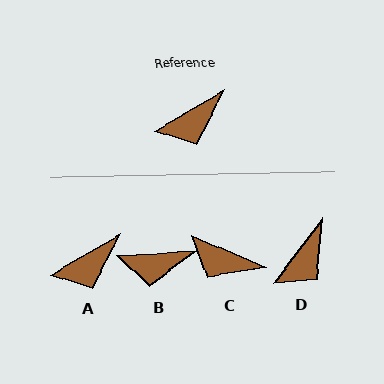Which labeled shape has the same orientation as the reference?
A.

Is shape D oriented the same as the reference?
No, it is off by about 24 degrees.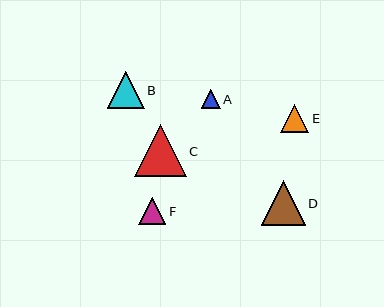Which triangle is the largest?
Triangle C is the largest with a size of approximately 52 pixels.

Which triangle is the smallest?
Triangle A is the smallest with a size of approximately 19 pixels.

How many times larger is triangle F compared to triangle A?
Triangle F is approximately 1.4 times the size of triangle A.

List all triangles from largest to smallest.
From largest to smallest: C, D, B, E, F, A.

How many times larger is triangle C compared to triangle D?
Triangle C is approximately 1.2 times the size of triangle D.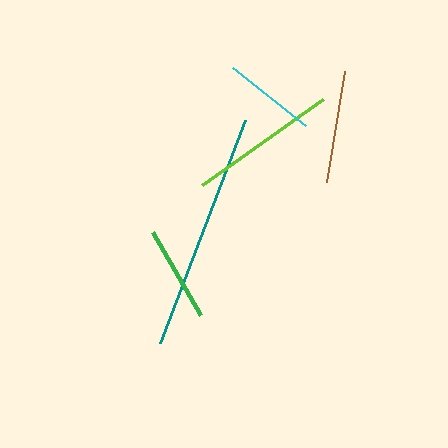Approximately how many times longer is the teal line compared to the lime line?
The teal line is approximately 1.6 times the length of the lime line.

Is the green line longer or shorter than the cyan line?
The green line is longer than the cyan line.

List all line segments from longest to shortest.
From longest to shortest: teal, lime, brown, green, cyan.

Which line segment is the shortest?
The cyan line is the shortest at approximately 93 pixels.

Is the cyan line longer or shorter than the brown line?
The brown line is longer than the cyan line.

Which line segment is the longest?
The teal line is the longest at approximately 238 pixels.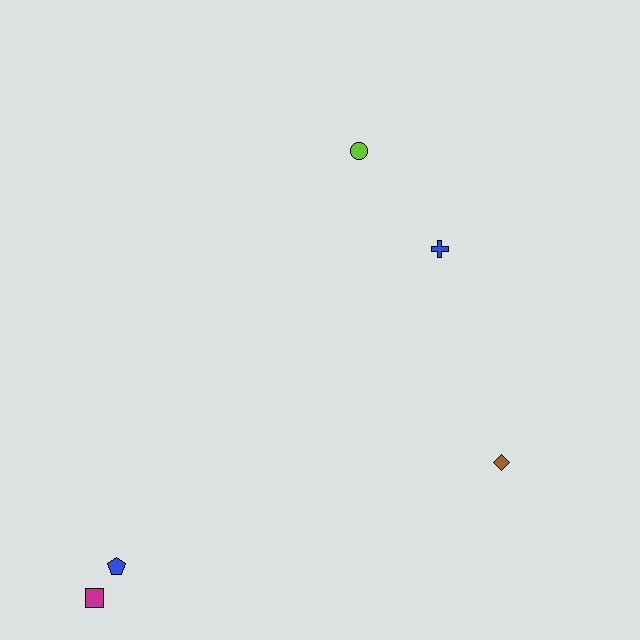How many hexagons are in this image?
There are no hexagons.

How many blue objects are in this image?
There are 2 blue objects.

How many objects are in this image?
There are 5 objects.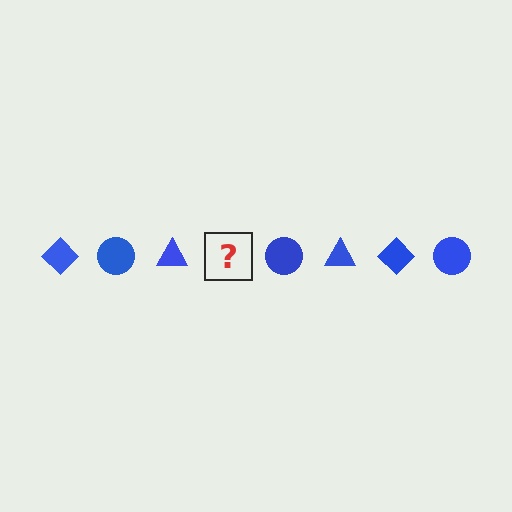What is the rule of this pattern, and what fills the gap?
The rule is that the pattern cycles through diamond, circle, triangle shapes in blue. The gap should be filled with a blue diamond.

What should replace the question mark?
The question mark should be replaced with a blue diamond.